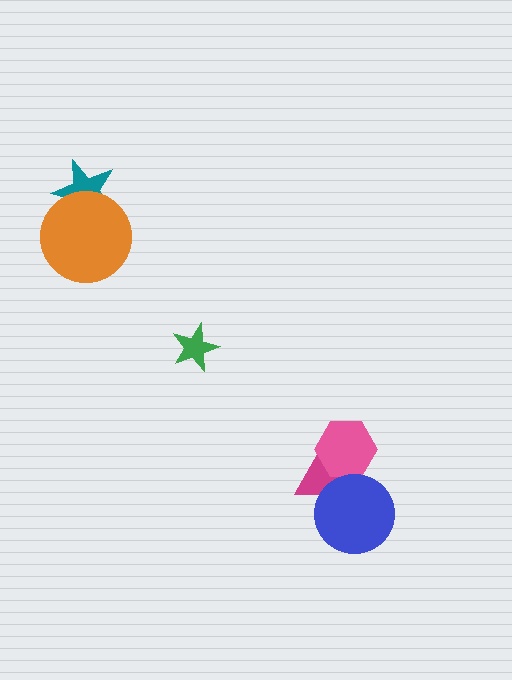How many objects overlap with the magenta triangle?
2 objects overlap with the magenta triangle.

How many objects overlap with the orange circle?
1 object overlaps with the orange circle.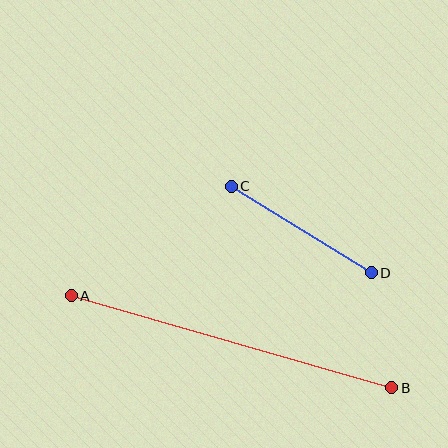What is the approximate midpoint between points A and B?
The midpoint is at approximately (231, 342) pixels.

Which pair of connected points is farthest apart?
Points A and B are farthest apart.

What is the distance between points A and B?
The distance is approximately 333 pixels.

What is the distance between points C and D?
The distance is approximately 165 pixels.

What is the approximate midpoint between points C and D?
The midpoint is at approximately (301, 229) pixels.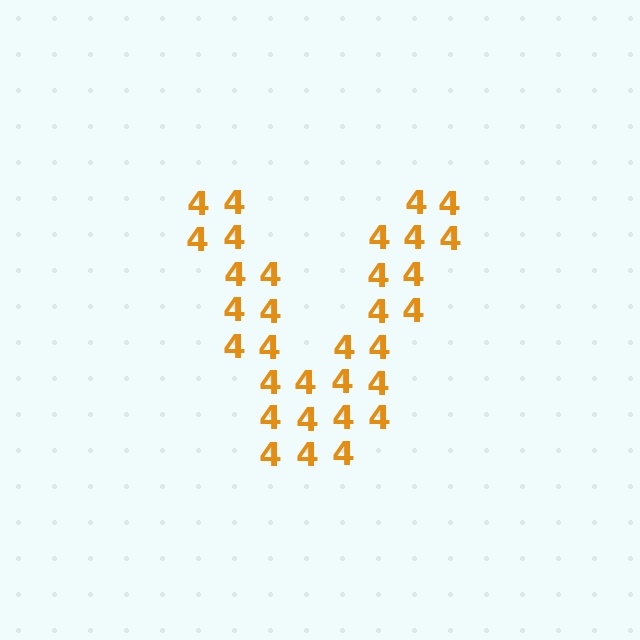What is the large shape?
The large shape is the letter V.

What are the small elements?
The small elements are digit 4's.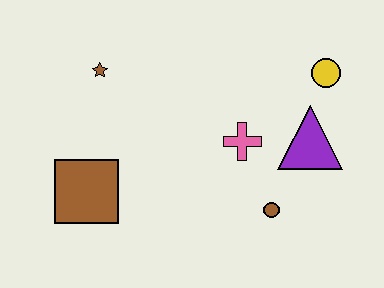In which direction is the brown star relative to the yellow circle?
The brown star is to the left of the yellow circle.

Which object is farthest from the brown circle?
The brown star is farthest from the brown circle.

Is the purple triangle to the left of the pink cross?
No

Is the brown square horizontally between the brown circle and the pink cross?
No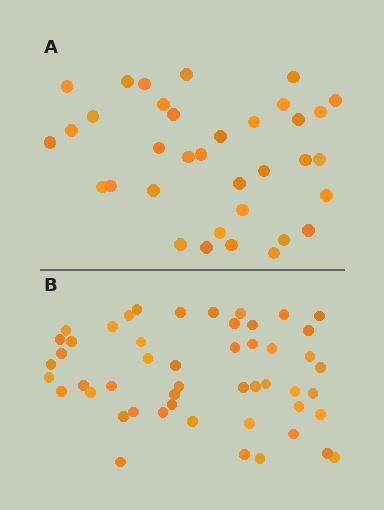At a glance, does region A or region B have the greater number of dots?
Region B (the bottom region) has more dots.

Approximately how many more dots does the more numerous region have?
Region B has approximately 15 more dots than region A.